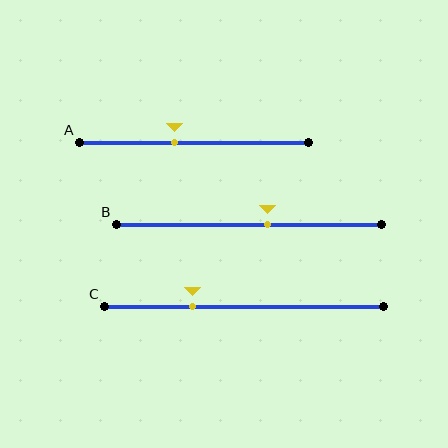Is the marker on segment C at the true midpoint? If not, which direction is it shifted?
No, the marker on segment C is shifted to the left by about 18% of the segment length.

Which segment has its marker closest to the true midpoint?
Segment B has its marker closest to the true midpoint.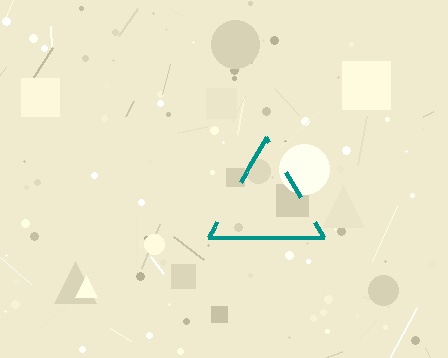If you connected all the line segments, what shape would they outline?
They would outline a triangle.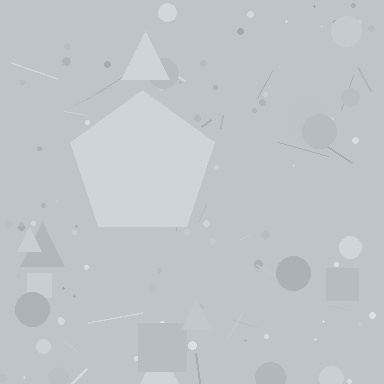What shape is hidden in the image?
A pentagon is hidden in the image.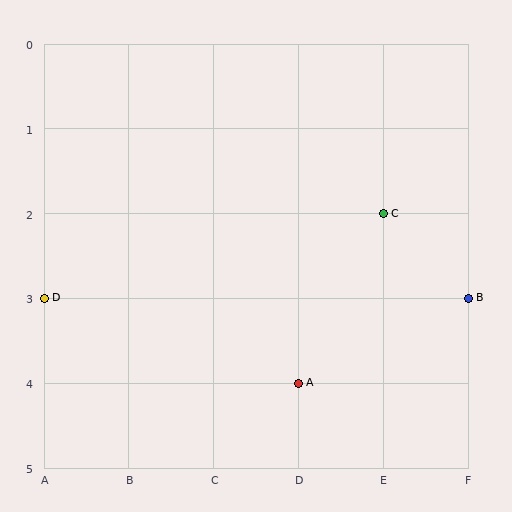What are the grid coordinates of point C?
Point C is at grid coordinates (E, 2).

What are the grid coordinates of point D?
Point D is at grid coordinates (A, 3).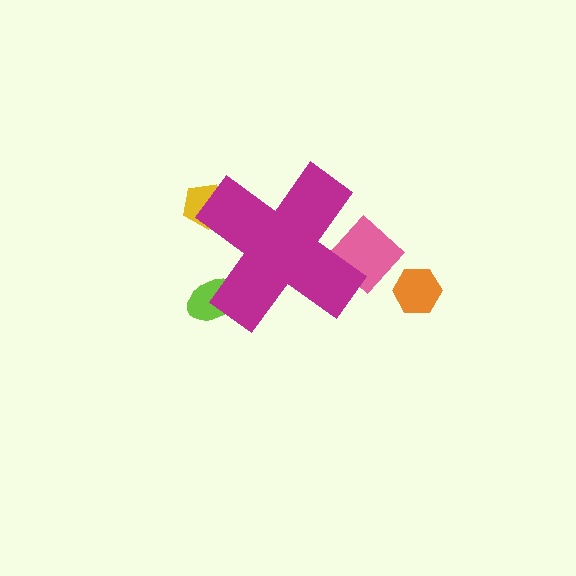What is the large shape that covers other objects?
A magenta cross.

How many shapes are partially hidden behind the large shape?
3 shapes are partially hidden.